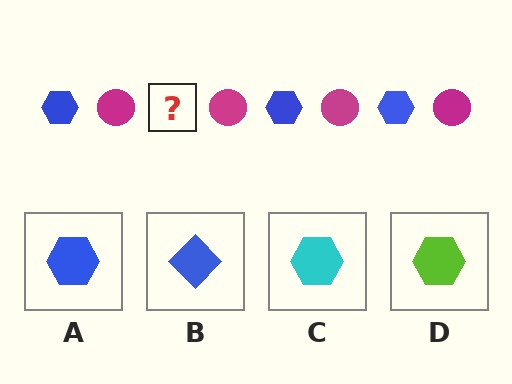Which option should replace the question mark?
Option A.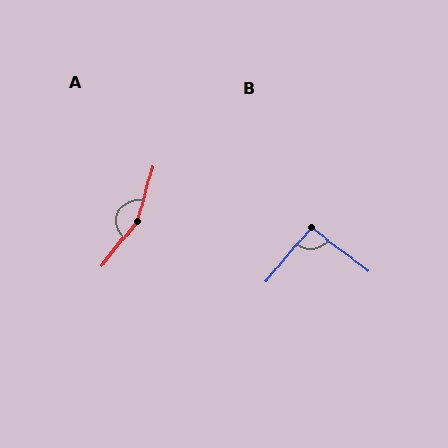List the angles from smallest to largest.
B (92°), A (156°).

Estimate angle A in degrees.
Approximately 156 degrees.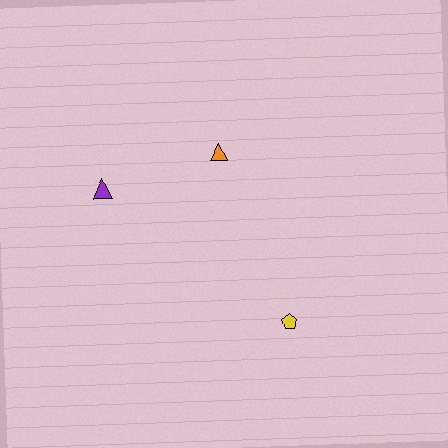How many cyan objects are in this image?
There are no cyan objects.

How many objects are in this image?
There are 3 objects.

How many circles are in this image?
There are no circles.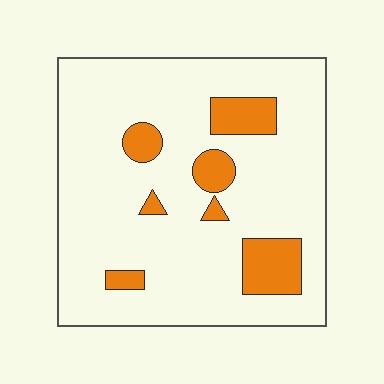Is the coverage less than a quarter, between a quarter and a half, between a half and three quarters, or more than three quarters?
Less than a quarter.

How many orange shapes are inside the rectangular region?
7.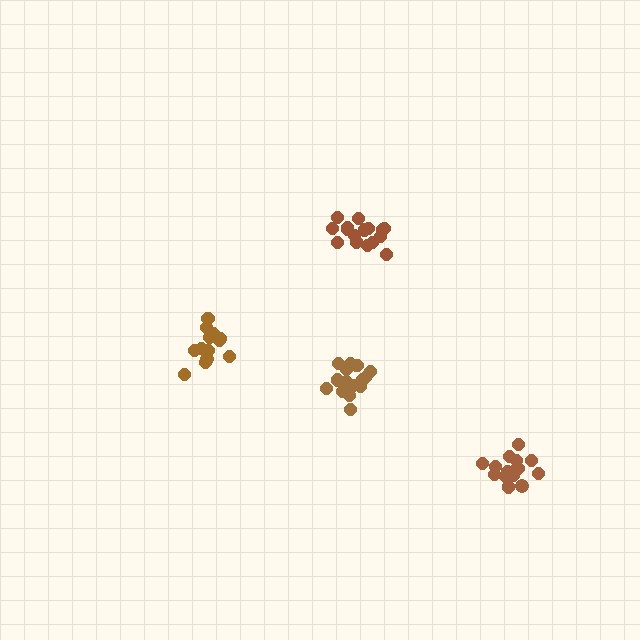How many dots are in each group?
Group 1: 16 dots, Group 2: 15 dots, Group 3: 18 dots, Group 4: 16 dots (65 total).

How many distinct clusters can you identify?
There are 4 distinct clusters.